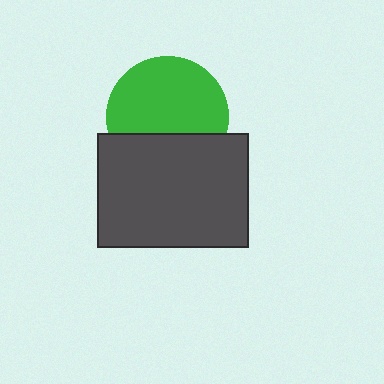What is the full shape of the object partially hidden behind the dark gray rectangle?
The partially hidden object is a green circle.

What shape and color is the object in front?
The object in front is a dark gray rectangle.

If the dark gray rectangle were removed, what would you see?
You would see the complete green circle.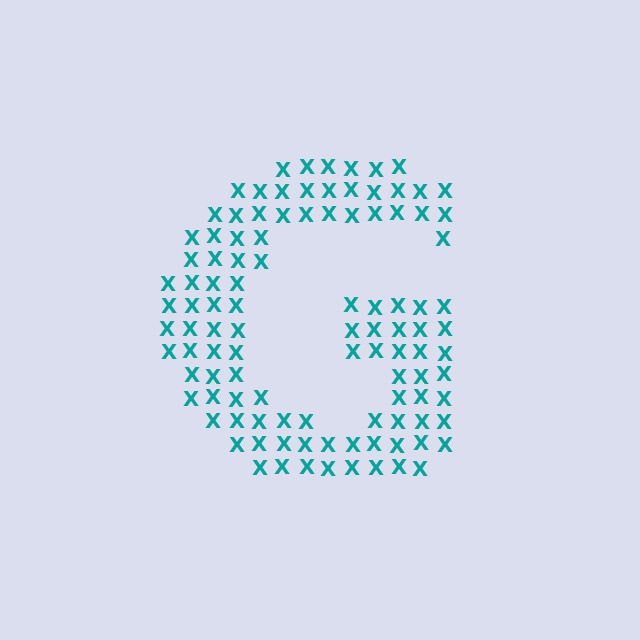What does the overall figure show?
The overall figure shows the letter G.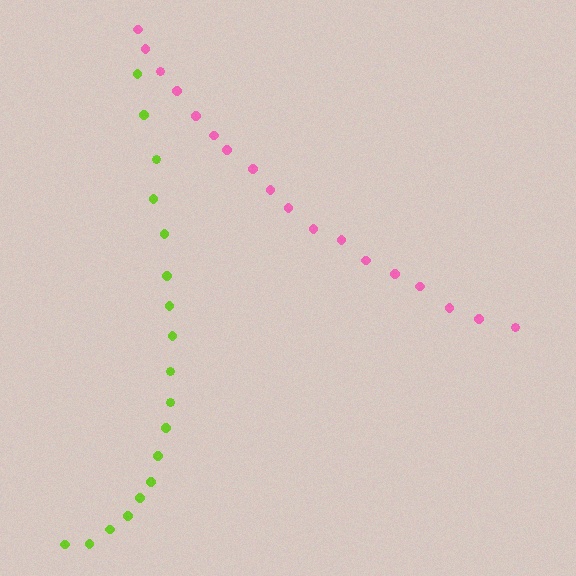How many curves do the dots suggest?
There are 2 distinct paths.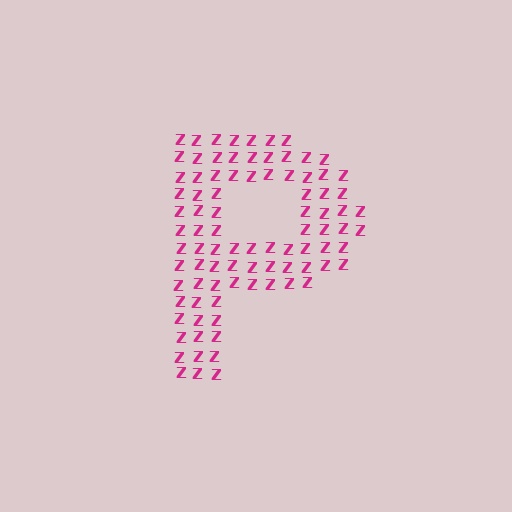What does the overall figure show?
The overall figure shows the letter P.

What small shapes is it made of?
It is made of small letter Z's.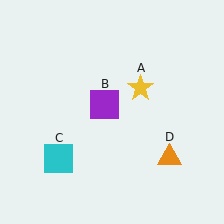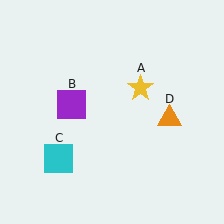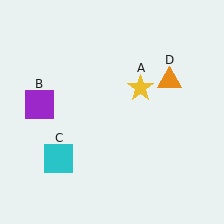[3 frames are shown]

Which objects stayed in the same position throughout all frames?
Yellow star (object A) and cyan square (object C) remained stationary.